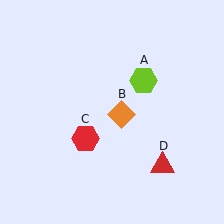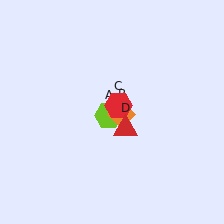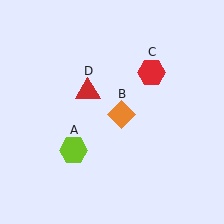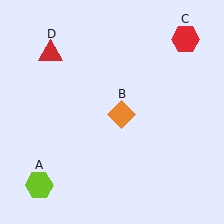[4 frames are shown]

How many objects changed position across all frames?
3 objects changed position: lime hexagon (object A), red hexagon (object C), red triangle (object D).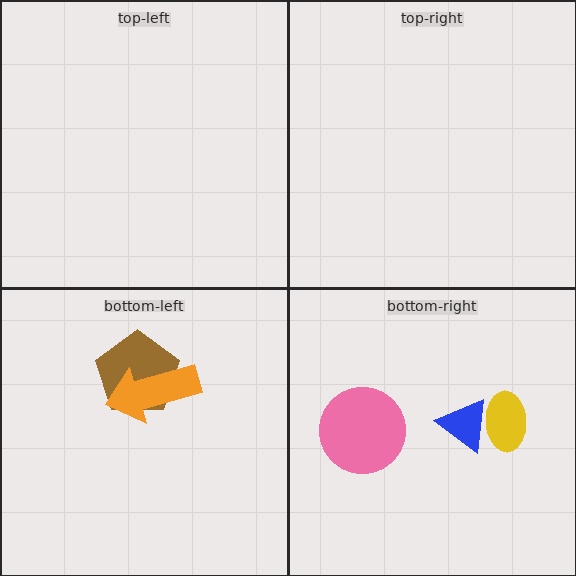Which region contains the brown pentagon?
The bottom-left region.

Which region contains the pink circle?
The bottom-right region.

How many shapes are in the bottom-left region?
2.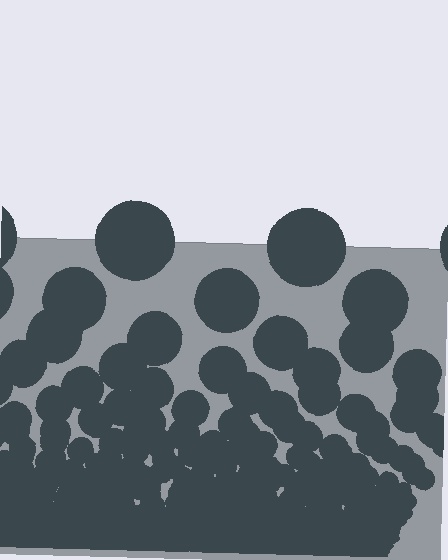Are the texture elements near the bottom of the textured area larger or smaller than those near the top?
Smaller. The gradient is inverted — elements near the bottom are smaller and denser.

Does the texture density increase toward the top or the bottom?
Density increases toward the bottom.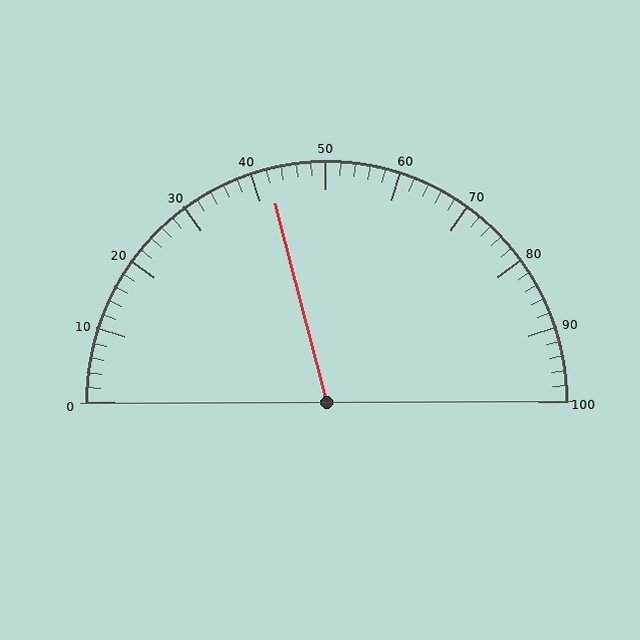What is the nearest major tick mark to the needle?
The nearest major tick mark is 40.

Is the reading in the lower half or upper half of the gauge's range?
The reading is in the lower half of the range (0 to 100).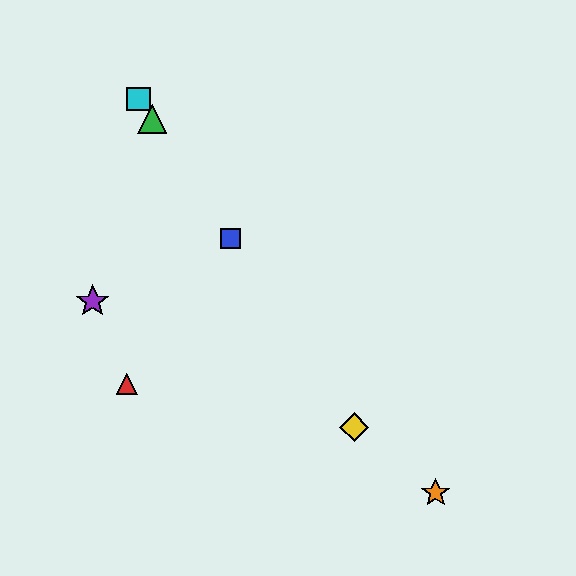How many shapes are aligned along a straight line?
4 shapes (the blue square, the green triangle, the yellow diamond, the cyan square) are aligned along a straight line.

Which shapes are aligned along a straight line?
The blue square, the green triangle, the yellow diamond, the cyan square are aligned along a straight line.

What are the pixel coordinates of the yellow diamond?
The yellow diamond is at (354, 427).